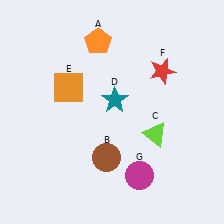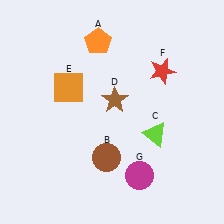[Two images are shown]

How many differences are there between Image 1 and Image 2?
There is 1 difference between the two images.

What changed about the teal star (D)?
In Image 1, D is teal. In Image 2, it changed to brown.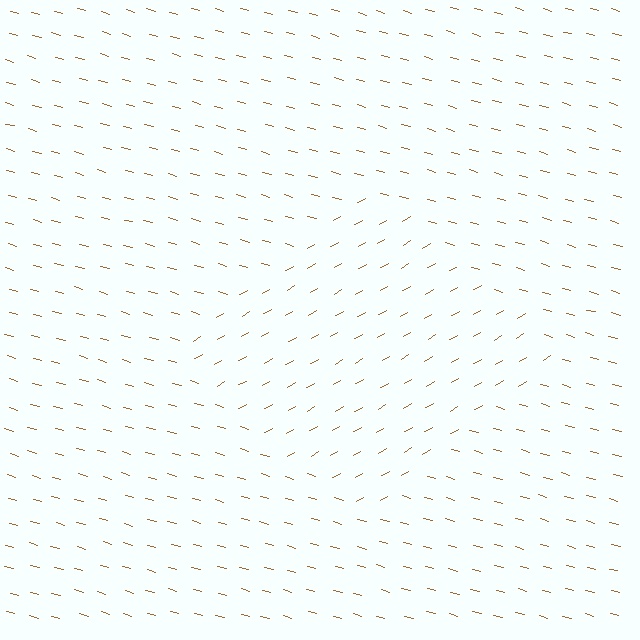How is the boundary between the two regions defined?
The boundary is defined purely by a change in line orientation (approximately 45 degrees difference). All lines are the same color and thickness.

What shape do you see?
I see a diamond.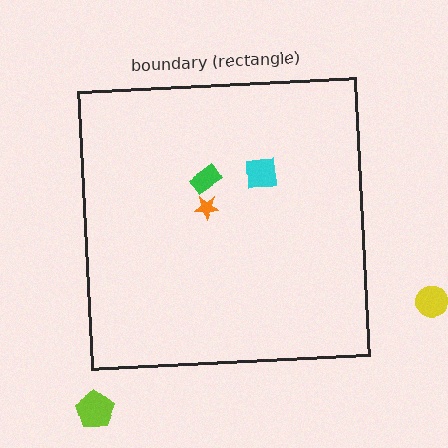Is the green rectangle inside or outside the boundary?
Inside.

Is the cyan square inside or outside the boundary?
Inside.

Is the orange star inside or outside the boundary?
Inside.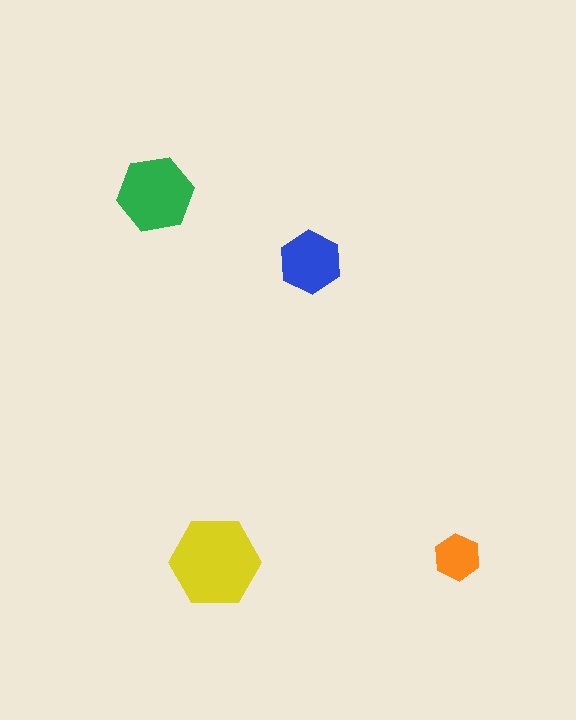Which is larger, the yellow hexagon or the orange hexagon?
The yellow one.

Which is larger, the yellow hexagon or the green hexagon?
The yellow one.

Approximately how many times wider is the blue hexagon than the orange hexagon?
About 1.5 times wider.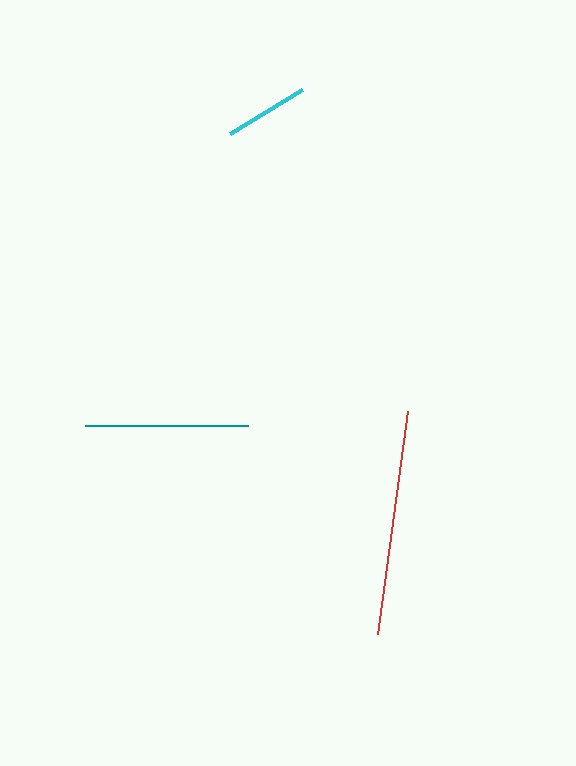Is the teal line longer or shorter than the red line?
The red line is longer than the teal line.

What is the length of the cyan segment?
The cyan segment is approximately 84 pixels long.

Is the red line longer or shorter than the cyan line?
The red line is longer than the cyan line.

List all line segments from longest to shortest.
From longest to shortest: red, teal, cyan.